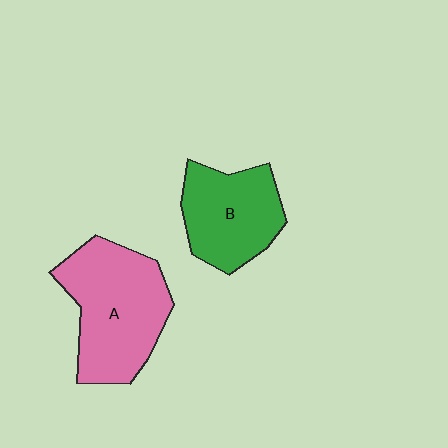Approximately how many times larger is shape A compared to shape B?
Approximately 1.4 times.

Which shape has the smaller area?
Shape B (green).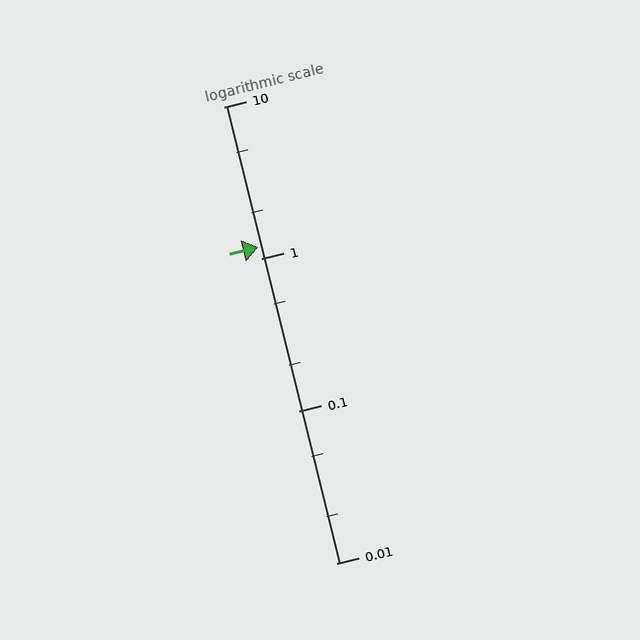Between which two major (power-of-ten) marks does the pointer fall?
The pointer is between 1 and 10.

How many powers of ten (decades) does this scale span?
The scale spans 3 decades, from 0.01 to 10.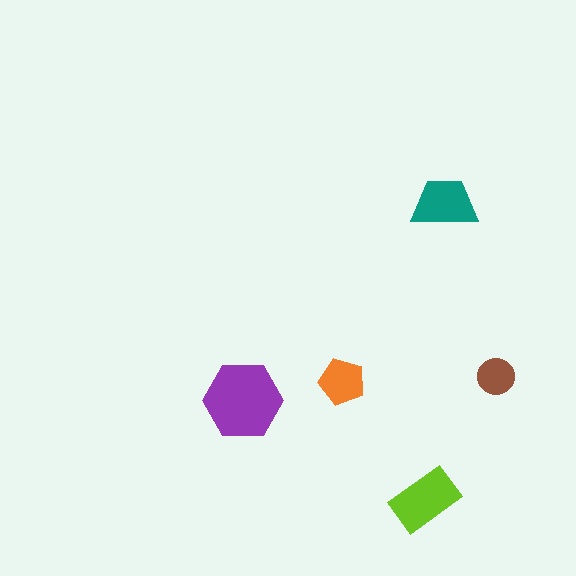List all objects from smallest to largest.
The brown circle, the orange pentagon, the teal trapezoid, the lime rectangle, the purple hexagon.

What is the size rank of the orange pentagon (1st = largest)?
4th.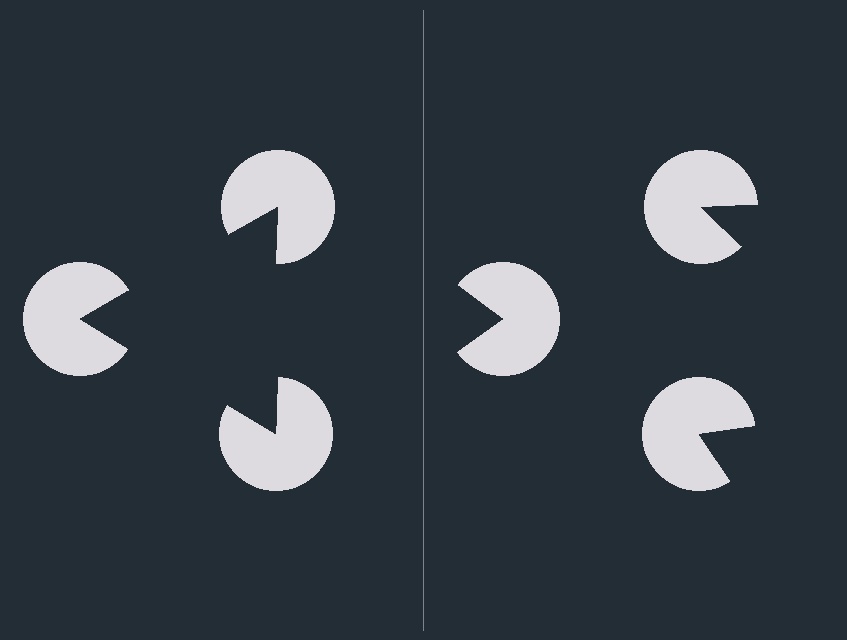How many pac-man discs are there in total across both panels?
6 — 3 on each side.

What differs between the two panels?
The pac-man discs are positioned identically on both sides; only the wedge orientations differ. On the left they align to a triangle; on the right they are misaligned.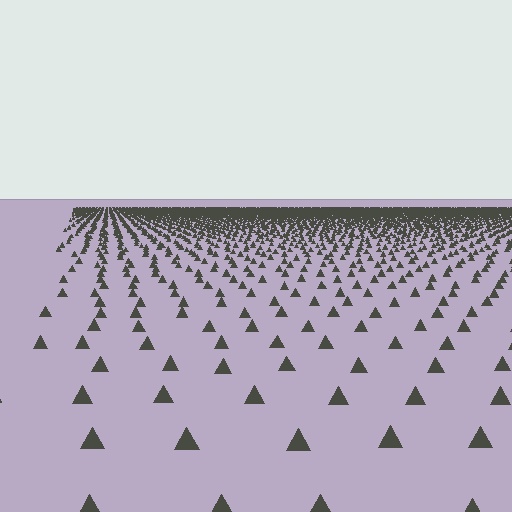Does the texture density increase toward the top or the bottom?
Density increases toward the top.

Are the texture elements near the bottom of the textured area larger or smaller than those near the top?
Larger. Near the bottom, elements are closer to the viewer and appear at a bigger on-screen size.